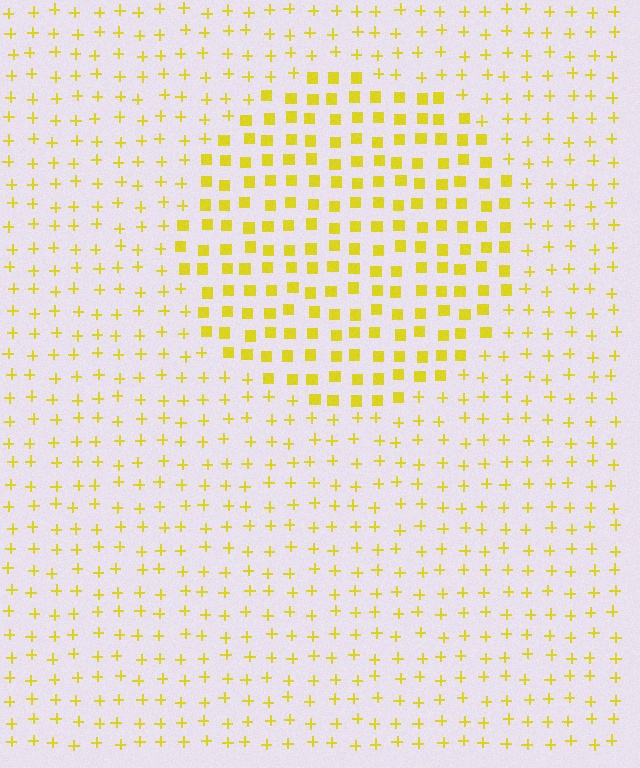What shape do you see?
I see a circle.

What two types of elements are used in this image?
The image uses squares inside the circle region and plus signs outside it.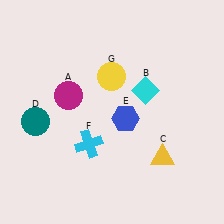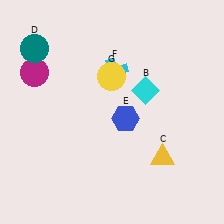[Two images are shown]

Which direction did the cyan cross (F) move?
The cyan cross (F) moved up.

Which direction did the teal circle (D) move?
The teal circle (D) moved up.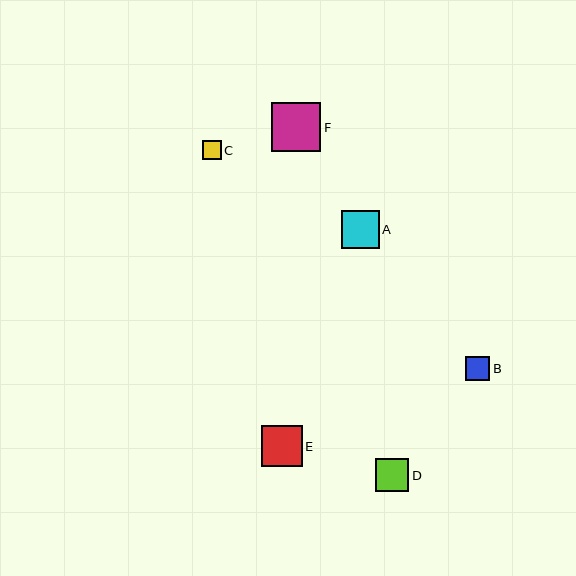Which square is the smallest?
Square C is the smallest with a size of approximately 19 pixels.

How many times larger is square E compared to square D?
Square E is approximately 1.2 times the size of square D.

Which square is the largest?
Square F is the largest with a size of approximately 50 pixels.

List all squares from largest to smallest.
From largest to smallest: F, E, A, D, B, C.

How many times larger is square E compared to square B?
Square E is approximately 1.7 times the size of square B.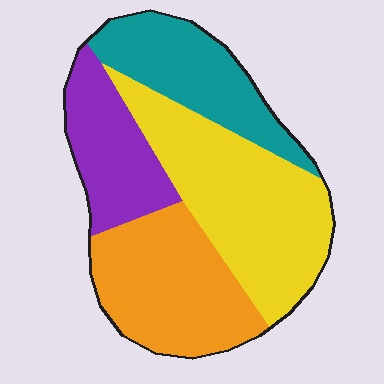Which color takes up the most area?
Yellow, at roughly 35%.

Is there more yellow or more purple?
Yellow.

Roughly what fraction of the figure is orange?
Orange takes up about one quarter (1/4) of the figure.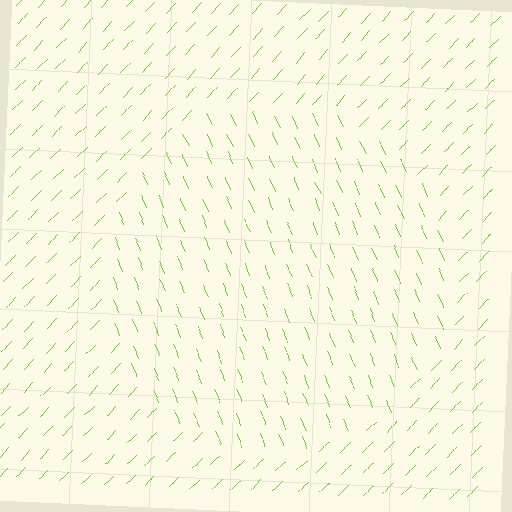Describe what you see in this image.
The image is filled with small lime line segments. A circle region in the image has lines oriented differently from the surrounding lines, creating a visible texture boundary.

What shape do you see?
I see a circle.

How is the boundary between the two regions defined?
The boundary is defined purely by a change in line orientation (approximately 68 degrees difference). All lines are the same color and thickness.